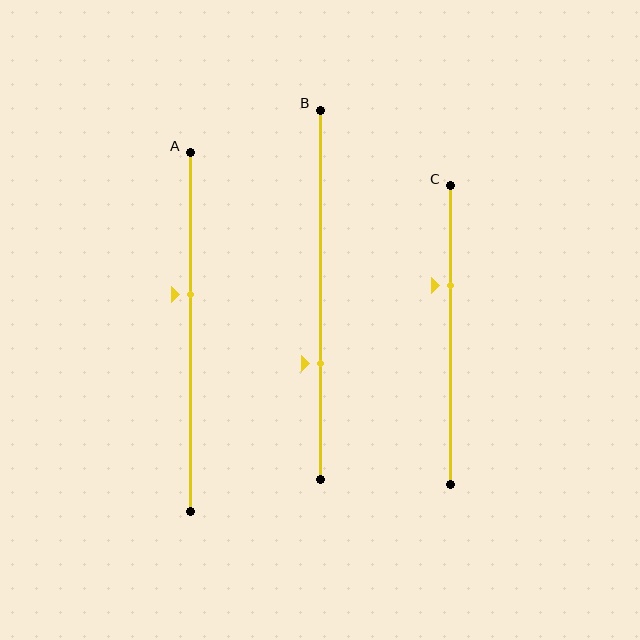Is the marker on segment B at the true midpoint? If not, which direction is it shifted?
No, the marker on segment B is shifted downward by about 19% of the segment length.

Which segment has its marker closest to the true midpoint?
Segment A has its marker closest to the true midpoint.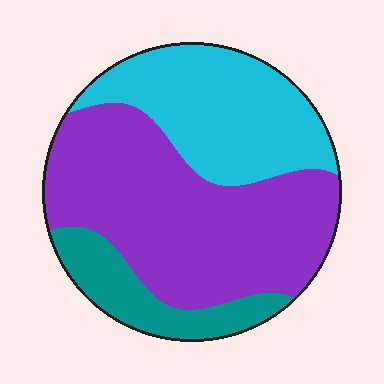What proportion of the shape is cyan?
Cyan covers 32% of the shape.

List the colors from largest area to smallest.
From largest to smallest: purple, cyan, teal.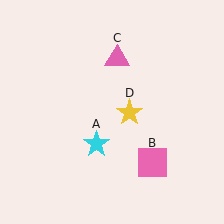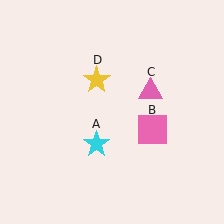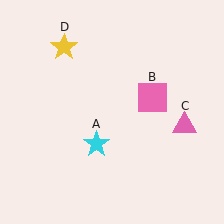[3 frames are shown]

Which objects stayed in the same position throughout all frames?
Cyan star (object A) remained stationary.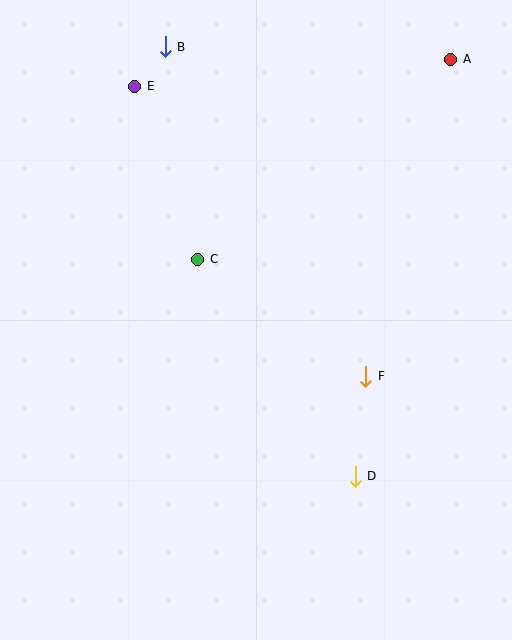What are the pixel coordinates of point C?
Point C is at (198, 259).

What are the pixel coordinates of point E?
Point E is at (135, 86).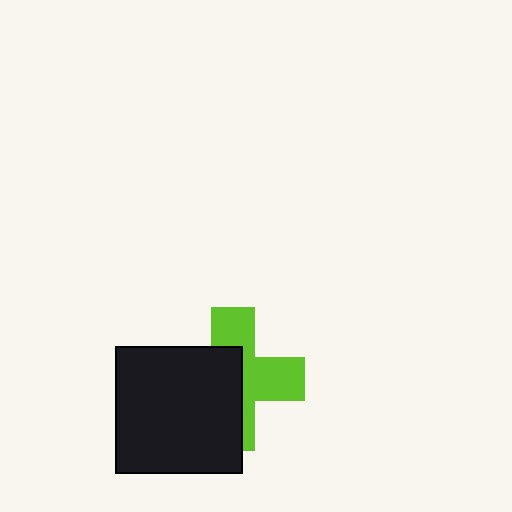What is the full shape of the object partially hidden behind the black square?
The partially hidden object is a lime cross.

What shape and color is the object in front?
The object in front is a black square.